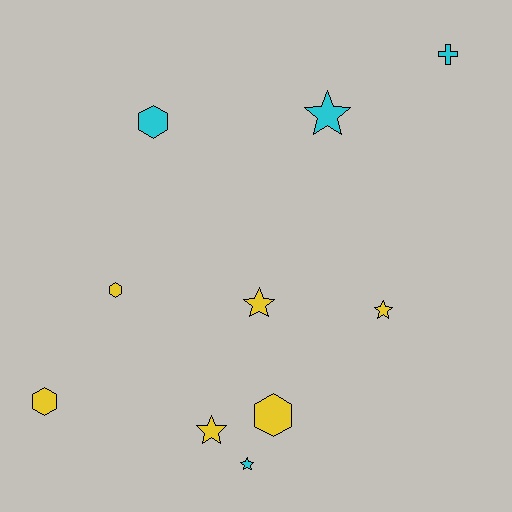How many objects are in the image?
There are 10 objects.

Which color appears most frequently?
Yellow, with 6 objects.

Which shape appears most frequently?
Star, with 5 objects.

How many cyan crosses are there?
There is 1 cyan cross.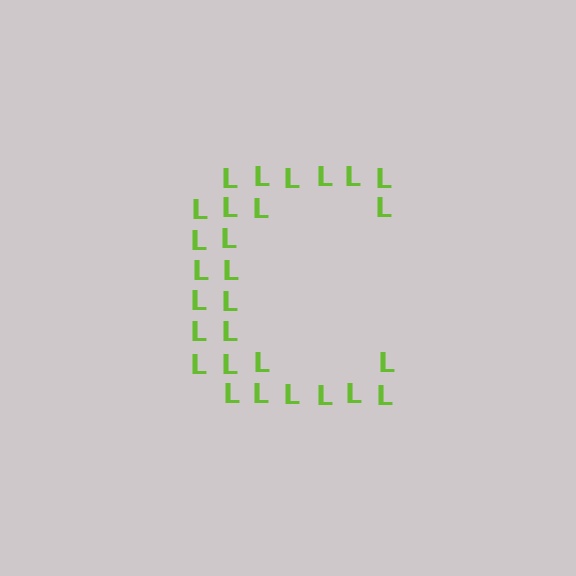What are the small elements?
The small elements are letter L's.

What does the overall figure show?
The overall figure shows the letter C.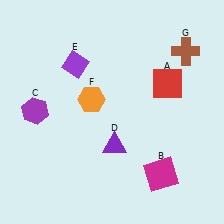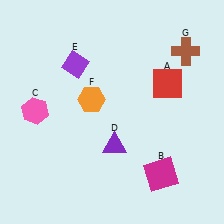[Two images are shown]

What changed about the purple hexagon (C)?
In Image 1, C is purple. In Image 2, it changed to pink.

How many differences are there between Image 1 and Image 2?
There is 1 difference between the two images.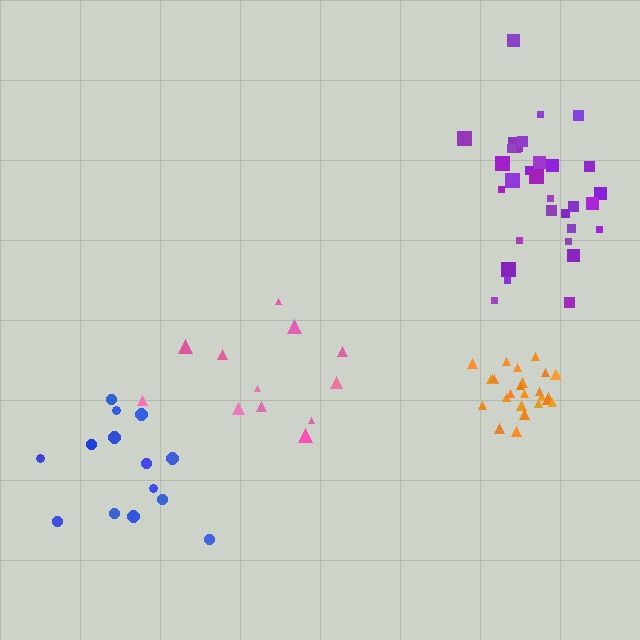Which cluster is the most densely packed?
Orange.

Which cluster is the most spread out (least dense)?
Blue.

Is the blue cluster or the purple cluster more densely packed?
Purple.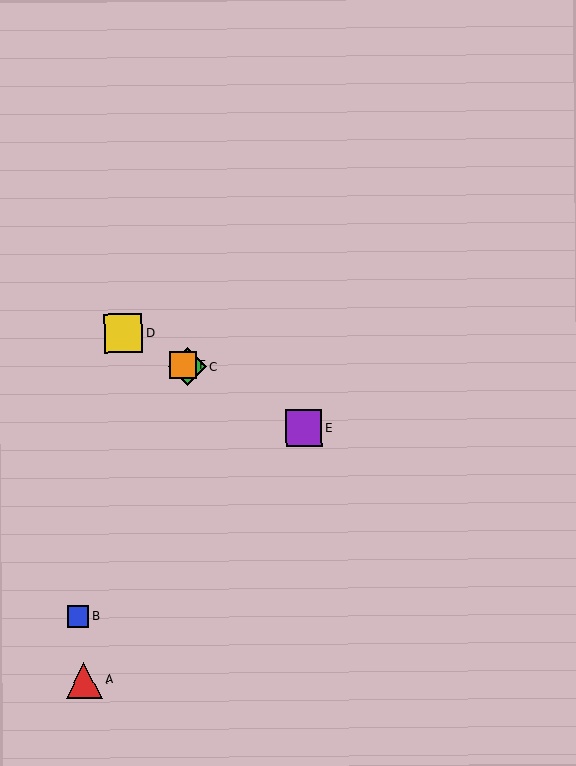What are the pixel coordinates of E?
Object E is at (304, 428).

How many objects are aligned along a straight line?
4 objects (C, D, E, F) are aligned along a straight line.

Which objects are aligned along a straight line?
Objects C, D, E, F are aligned along a straight line.